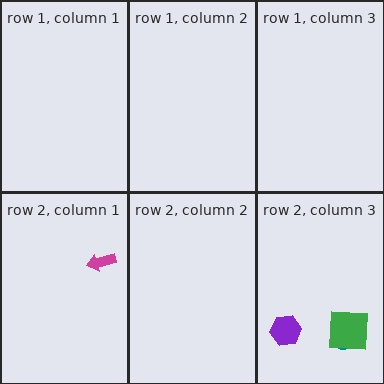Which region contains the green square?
The row 2, column 3 region.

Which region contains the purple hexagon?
The row 2, column 3 region.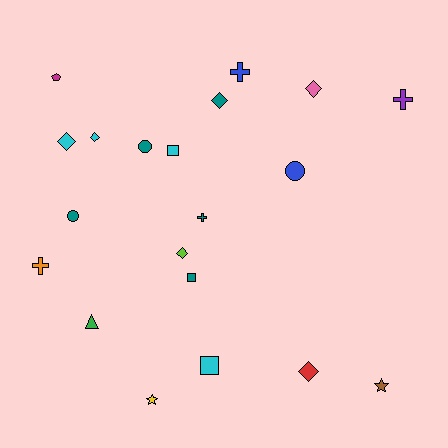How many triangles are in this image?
There is 1 triangle.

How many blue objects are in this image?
There are 2 blue objects.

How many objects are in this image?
There are 20 objects.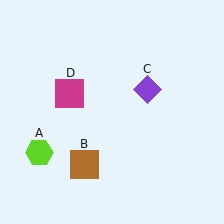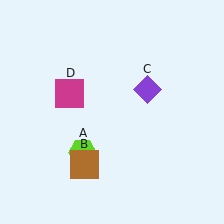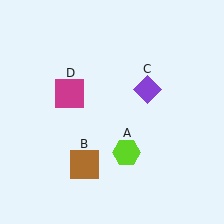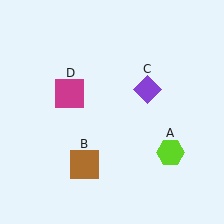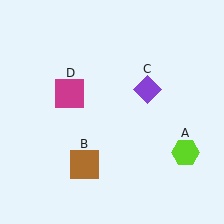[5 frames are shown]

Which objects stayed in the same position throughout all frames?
Brown square (object B) and purple diamond (object C) and magenta square (object D) remained stationary.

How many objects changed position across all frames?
1 object changed position: lime hexagon (object A).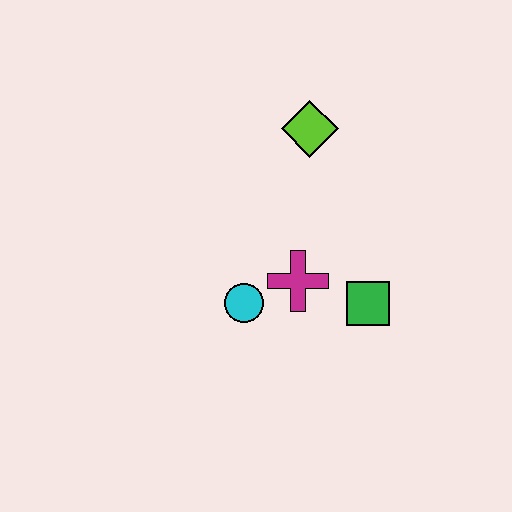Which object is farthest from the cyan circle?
The lime diamond is farthest from the cyan circle.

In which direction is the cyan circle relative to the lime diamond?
The cyan circle is below the lime diamond.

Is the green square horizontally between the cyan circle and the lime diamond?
No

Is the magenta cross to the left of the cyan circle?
No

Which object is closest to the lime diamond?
The magenta cross is closest to the lime diamond.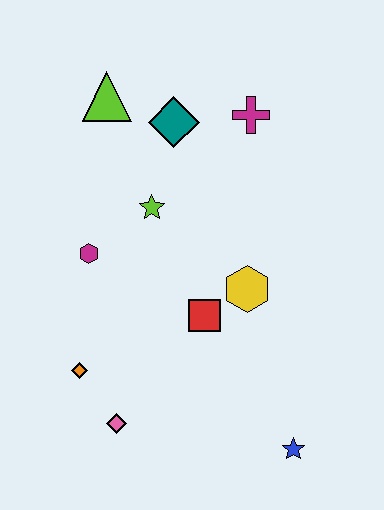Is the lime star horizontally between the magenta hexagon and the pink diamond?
No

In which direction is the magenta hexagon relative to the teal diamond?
The magenta hexagon is below the teal diamond.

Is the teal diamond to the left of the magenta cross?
Yes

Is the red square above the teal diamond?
No